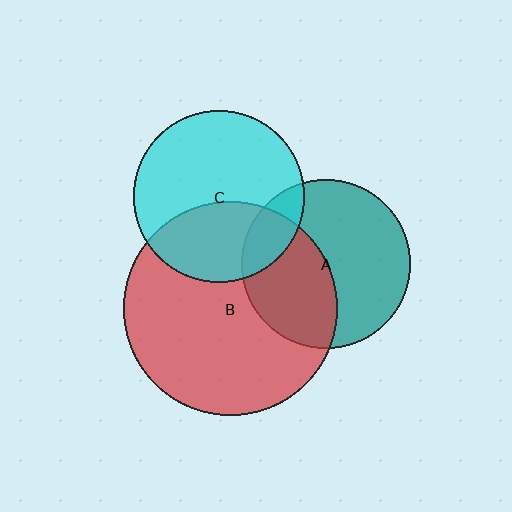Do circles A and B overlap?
Yes.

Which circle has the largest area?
Circle B (red).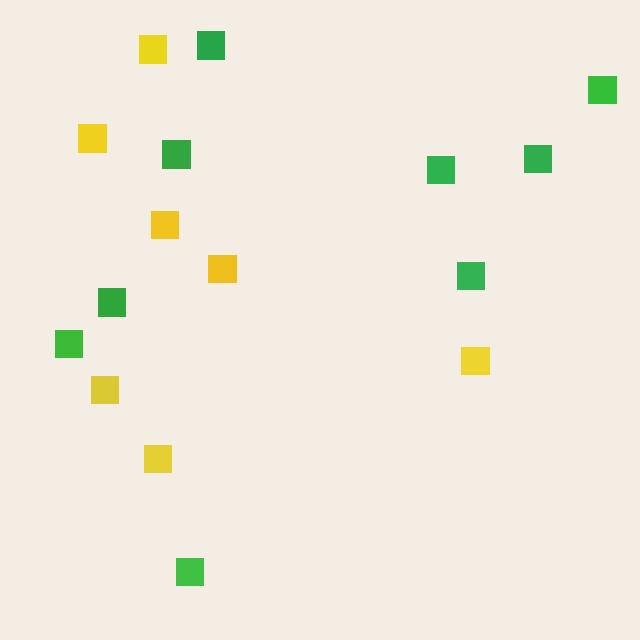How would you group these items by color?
There are 2 groups: one group of green squares (9) and one group of yellow squares (7).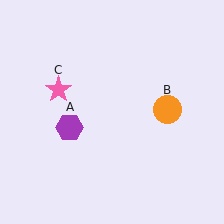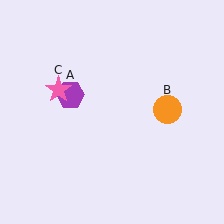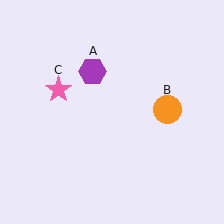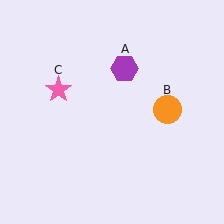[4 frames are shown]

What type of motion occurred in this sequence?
The purple hexagon (object A) rotated clockwise around the center of the scene.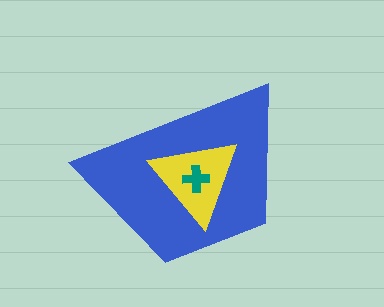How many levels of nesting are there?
3.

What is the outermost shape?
The blue trapezoid.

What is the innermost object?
The teal cross.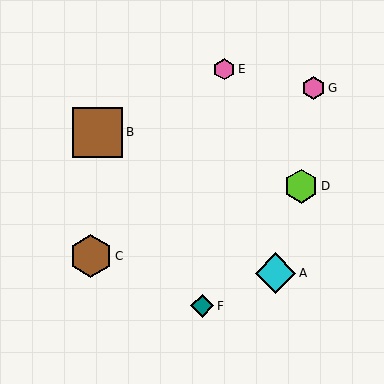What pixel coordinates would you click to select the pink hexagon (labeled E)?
Click at (224, 69) to select the pink hexagon E.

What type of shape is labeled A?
Shape A is a cyan diamond.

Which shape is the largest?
The brown square (labeled B) is the largest.